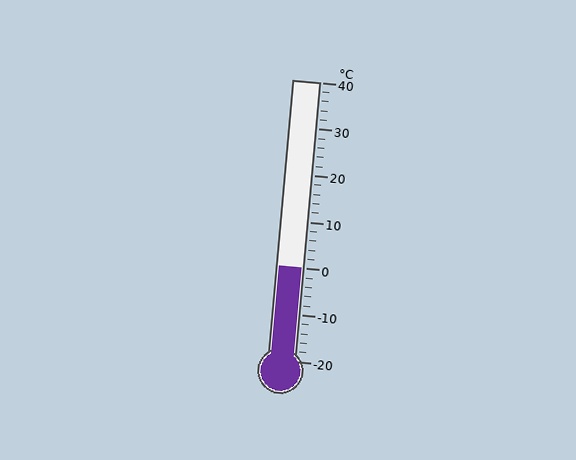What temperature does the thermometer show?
The thermometer shows approximately 0°C.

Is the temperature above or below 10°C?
The temperature is below 10°C.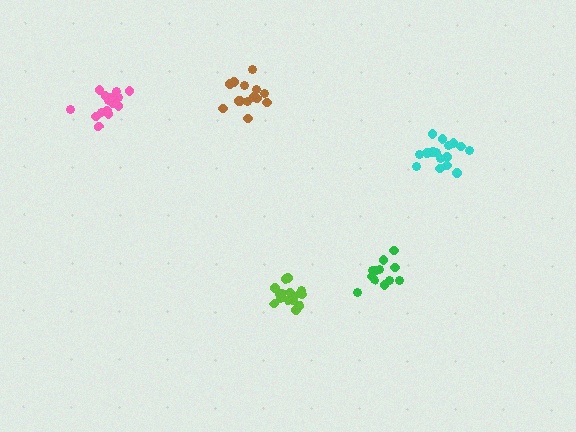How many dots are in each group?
Group 1: 14 dots, Group 2: 16 dots, Group 3: 16 dots, Group 4: 17 dots, Group 5: 12 dots (75 total).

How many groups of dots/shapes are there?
There are 5 groups.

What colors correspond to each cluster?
The clusters are colored: brown, pink, lime, cyan, green.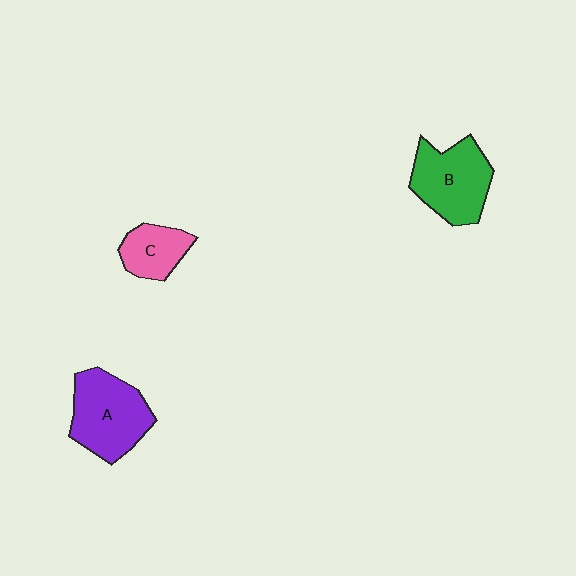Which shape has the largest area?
Shape A (purple).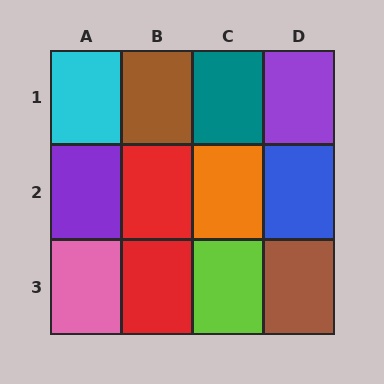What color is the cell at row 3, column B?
Red.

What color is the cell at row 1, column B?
Brown.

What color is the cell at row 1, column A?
Cyan.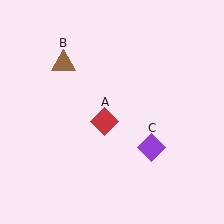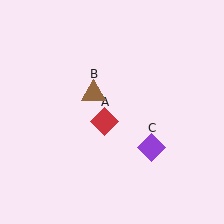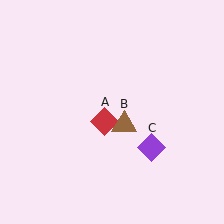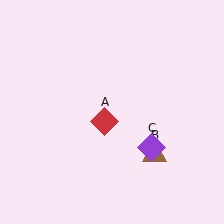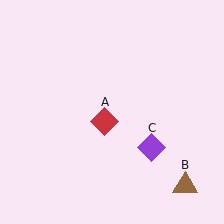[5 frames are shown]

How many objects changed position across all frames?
1 object changed position: brown triangle (object B).